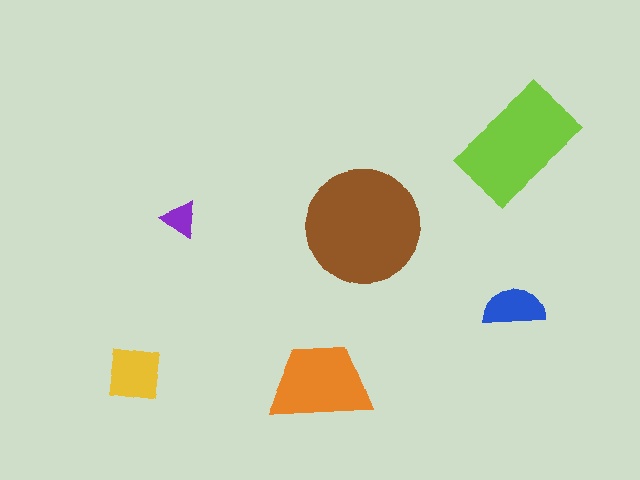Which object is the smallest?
The purple triangle.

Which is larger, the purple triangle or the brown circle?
The brown circle.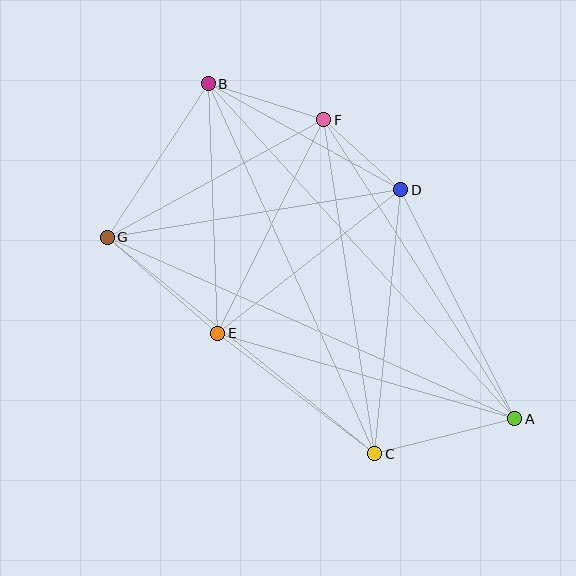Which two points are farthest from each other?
Points A and B are farthest from each other.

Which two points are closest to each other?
Points D and F are closest to each other.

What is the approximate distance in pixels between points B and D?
The distance between B and D is approximately 220 pixels.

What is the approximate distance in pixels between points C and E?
The distance between C and E is approximately 198 pixels.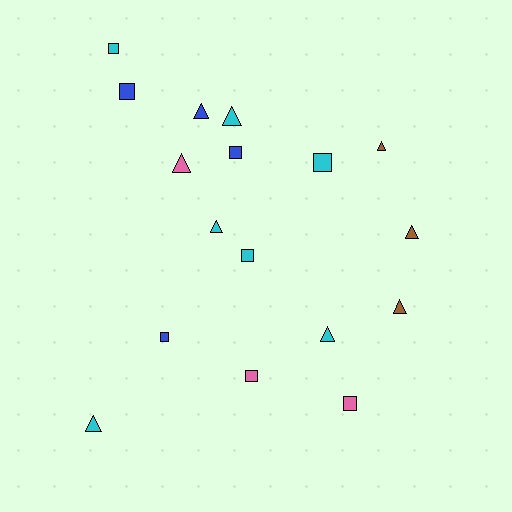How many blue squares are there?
There are 3 blue squares.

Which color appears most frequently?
Cyan, with 7 objects.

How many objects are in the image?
There are 17 objects.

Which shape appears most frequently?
Triangle, with 9 objects.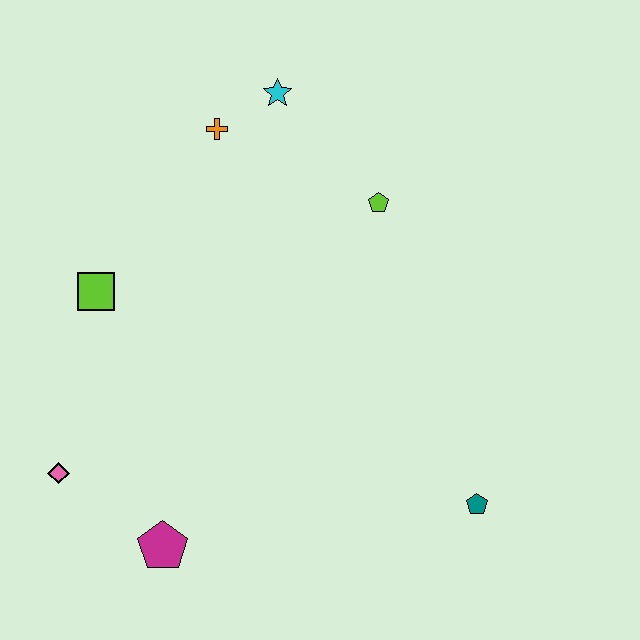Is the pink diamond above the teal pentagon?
Yes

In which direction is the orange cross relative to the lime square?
The orange cross is above the lime square.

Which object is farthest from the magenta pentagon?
The cyan star is farthest from the magenta pentagon.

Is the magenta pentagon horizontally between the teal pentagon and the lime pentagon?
No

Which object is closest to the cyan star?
The orange cross is closest to the cyan star.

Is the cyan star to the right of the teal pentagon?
No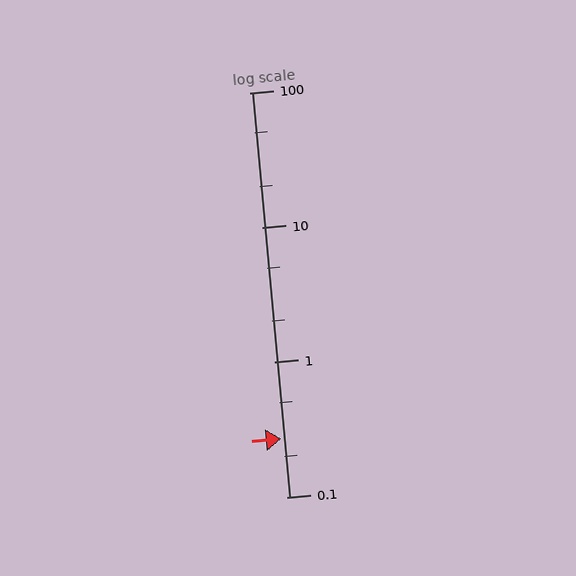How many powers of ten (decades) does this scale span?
The scale spans 3 decades, from 0.1 to 100.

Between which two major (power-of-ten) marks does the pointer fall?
The pointer is between 0.1 and 1.